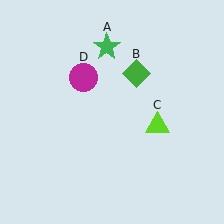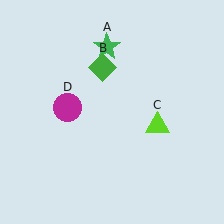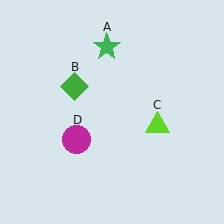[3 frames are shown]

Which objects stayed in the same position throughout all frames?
Green star (object A) and lime triangle (object C) remained stationary.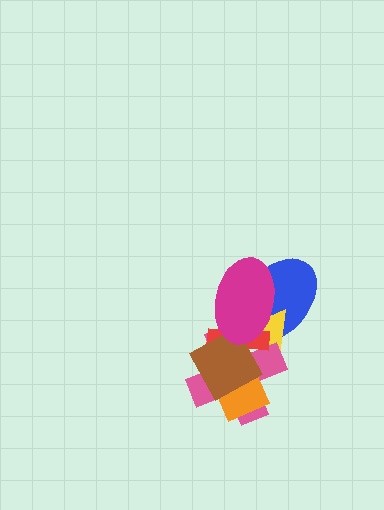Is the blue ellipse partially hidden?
Yes, it is partially covered by another shape.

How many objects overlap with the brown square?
3 objects overlap with the brown square.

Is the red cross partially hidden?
Yes, it is partially covered by another shape.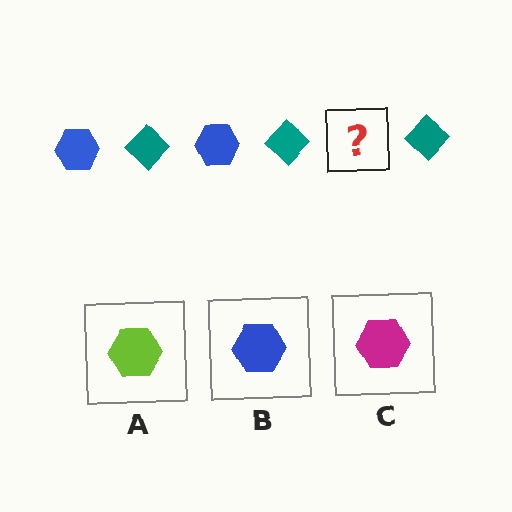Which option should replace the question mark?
Option B.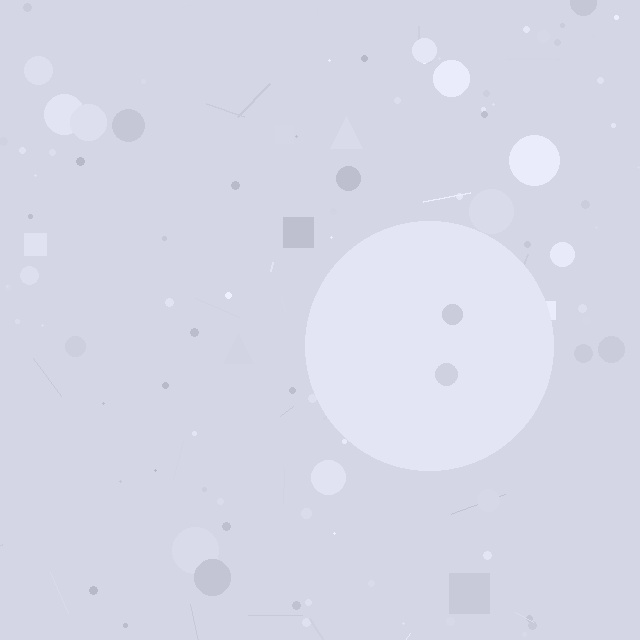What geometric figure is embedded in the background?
A circle is embedded in the background.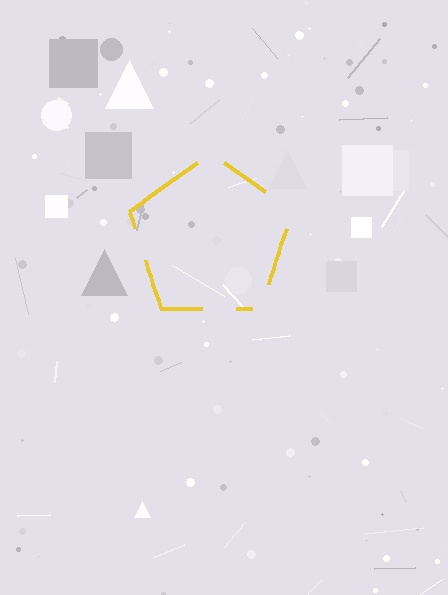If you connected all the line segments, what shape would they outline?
They would outline a pentagon.